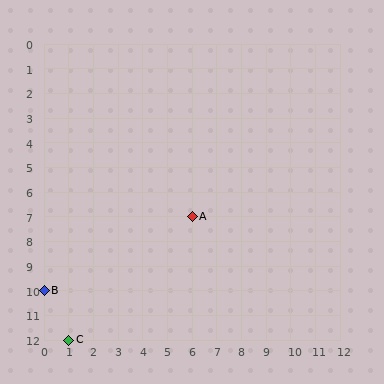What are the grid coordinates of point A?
Point A is at grid coordinates (6, 7).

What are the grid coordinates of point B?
Point B is at grid coordinates (0, 10).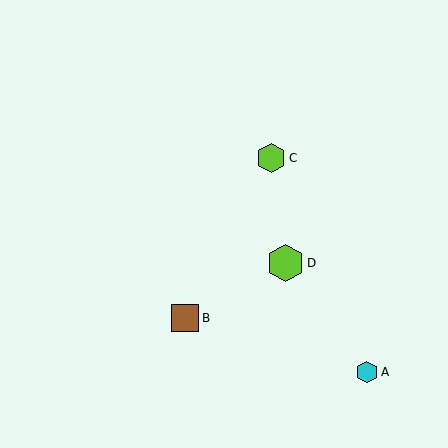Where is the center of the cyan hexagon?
The center of the cyan hexagon is at (367, 372).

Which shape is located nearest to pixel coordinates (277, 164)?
The lime hexagon (labeled C) at (271, 158) is nearest to that location.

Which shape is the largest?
The lime hexagon (labeled D) is the largest.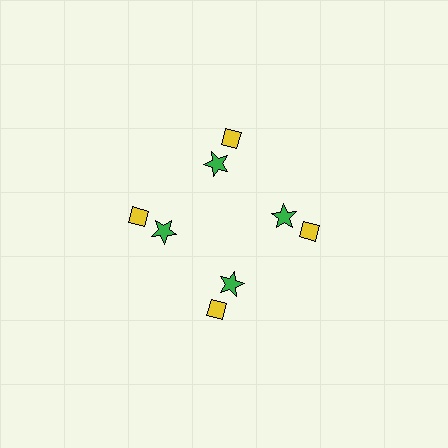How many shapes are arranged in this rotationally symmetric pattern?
There are 8 shapes, arranged in 4 groups of 2.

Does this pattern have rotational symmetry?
Yes, this pattern has 4-fold rotational symmetry. It looks the same after rotating 90 degrees around the center.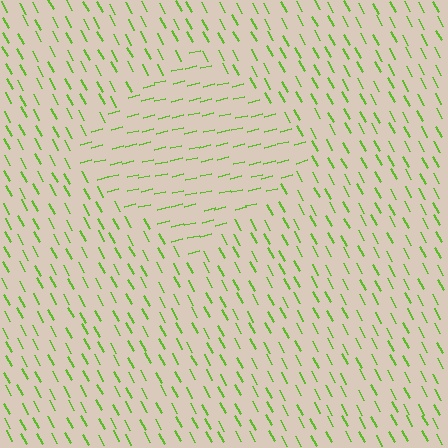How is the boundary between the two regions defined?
The boundary is defined purely by a change in line orientation (approximately 75 degrees difference). All lines are the same color and thickness.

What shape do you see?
I see a diamond.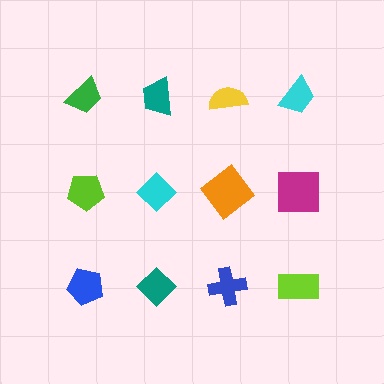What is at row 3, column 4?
A lime rectangle.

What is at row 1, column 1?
A green trapezoid.